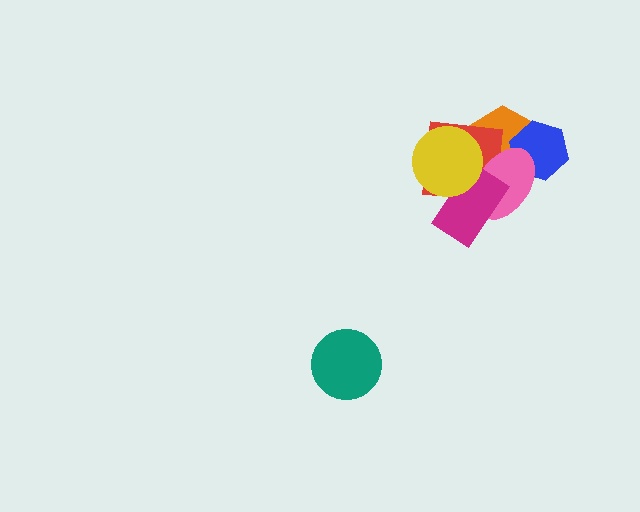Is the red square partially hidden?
Yes, it is partially covered by another shape.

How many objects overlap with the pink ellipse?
5 objects overlap with the pink ellipse.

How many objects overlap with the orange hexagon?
5 objects overlap with the orange hexagon.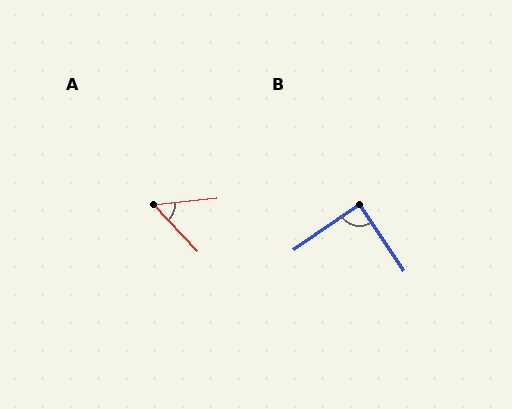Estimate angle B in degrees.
Approximately 90 degrees.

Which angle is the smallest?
A, at approximately 53 degrees.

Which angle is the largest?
B, at approximately 90 degrees.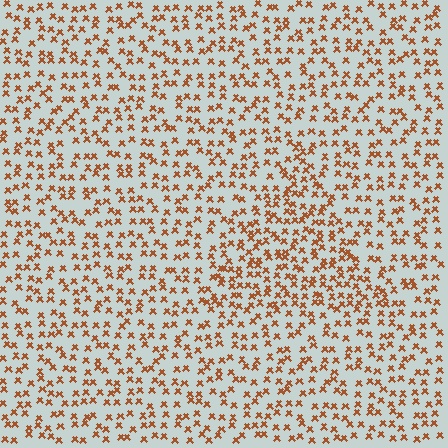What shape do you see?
I see a triangle.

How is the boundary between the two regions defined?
The boundary is defined by a change in element density (approximately 1.6x ratio). All elements are the same color, size, and shape.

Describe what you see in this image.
The image contains small brown elements arranged at two different densities. A triangle-shaped region is visible where the elements are more densely packed than the surrounding area.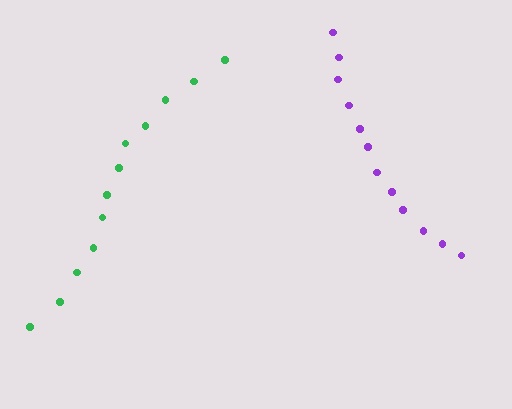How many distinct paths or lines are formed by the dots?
There are 2 distinct paths.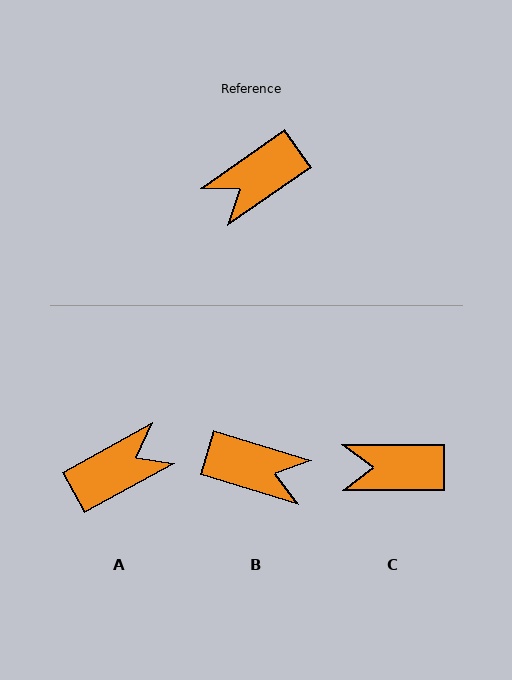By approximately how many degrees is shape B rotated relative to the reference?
Approximately 128 degrees counter-clockwise.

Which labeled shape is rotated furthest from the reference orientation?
A, about 174 degrees away.